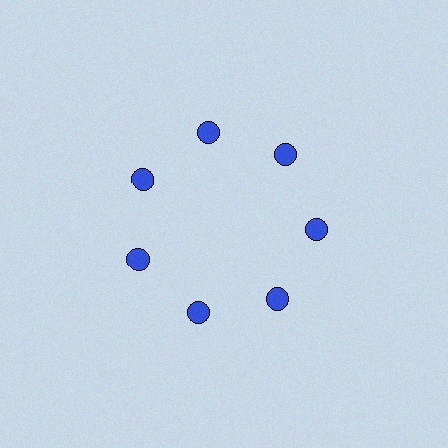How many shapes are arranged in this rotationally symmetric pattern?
There are 7 shapes, arranged in 7 groups of 1.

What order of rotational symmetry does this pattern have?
This pattern has 7-fold rotational symmetry.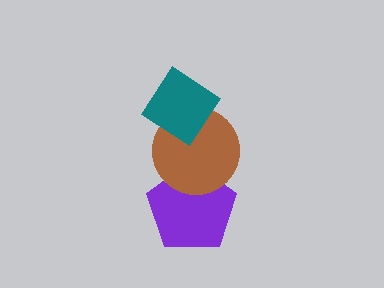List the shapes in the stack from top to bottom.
From top to bottom: the teal diamond, the brown circle, the purple pentagon.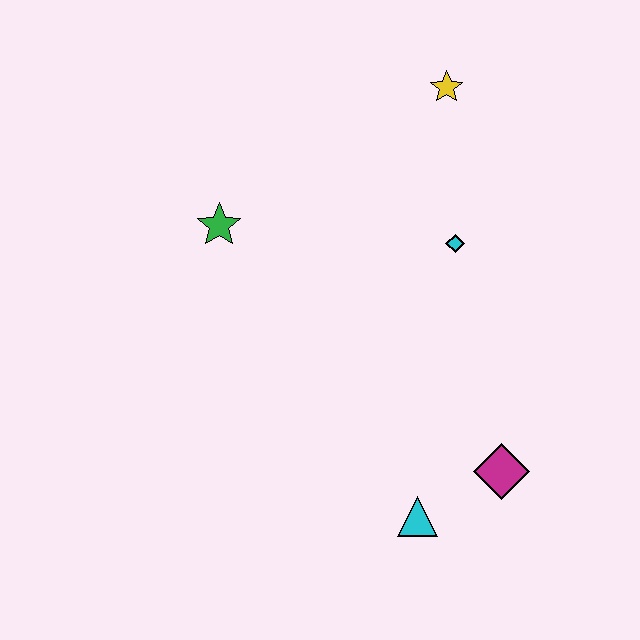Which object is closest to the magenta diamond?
The cyan triangle is closest to the magenta diamond.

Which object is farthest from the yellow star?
The cyan triangle is farthest from the yellow star.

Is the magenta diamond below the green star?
Yes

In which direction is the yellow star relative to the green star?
The yellow star is to the right of the green star.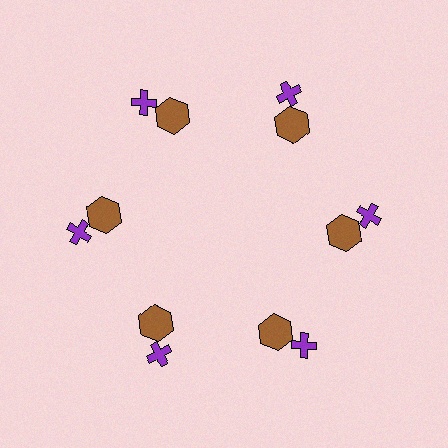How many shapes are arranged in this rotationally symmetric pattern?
There are 12 shapes, arranged in 6 groups of 2.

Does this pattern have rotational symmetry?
Yes, this pattern has 6-fold rotational symmetry. It looks the same after rotating 60 degrees around the center.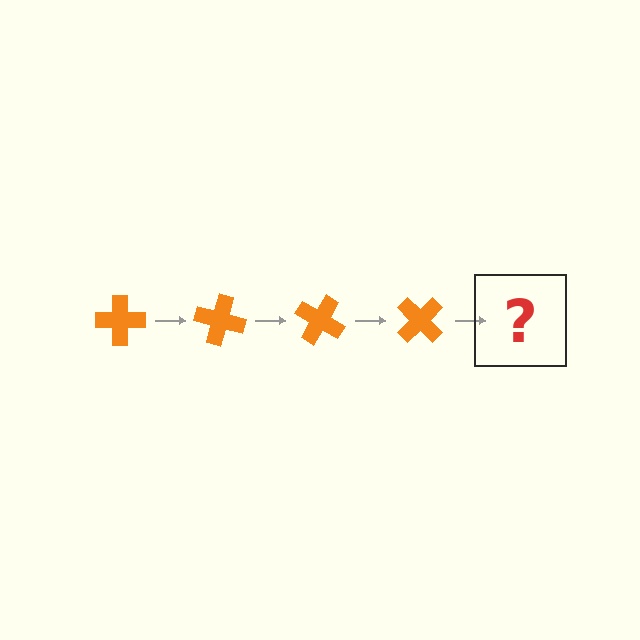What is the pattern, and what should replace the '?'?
The pattern is that the cross rotates 15 degrees each step. The '?' should be an orange cross rotated 60 degrees.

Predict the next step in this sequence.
The next step is an orange cross rotated 60 degrees.